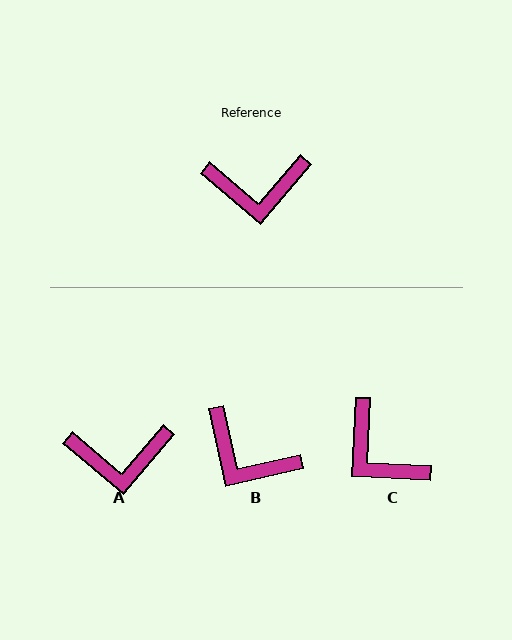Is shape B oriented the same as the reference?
No, it is off by about 37 degrees.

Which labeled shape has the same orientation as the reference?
A.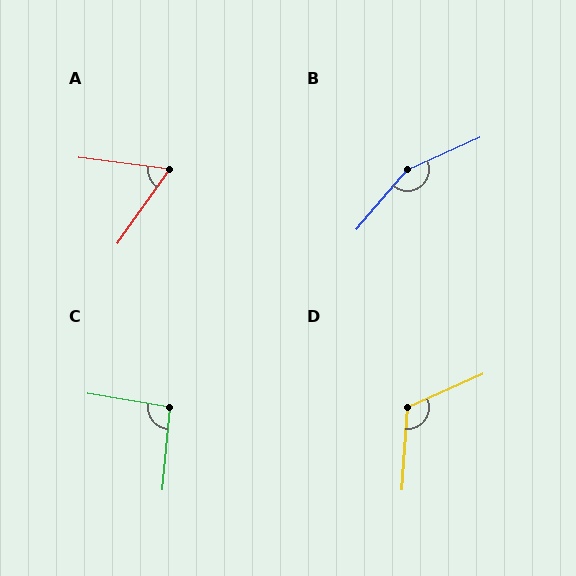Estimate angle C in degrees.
Approximately 94 degrees.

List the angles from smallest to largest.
A (62°), C (94°), D (118°), B (154°).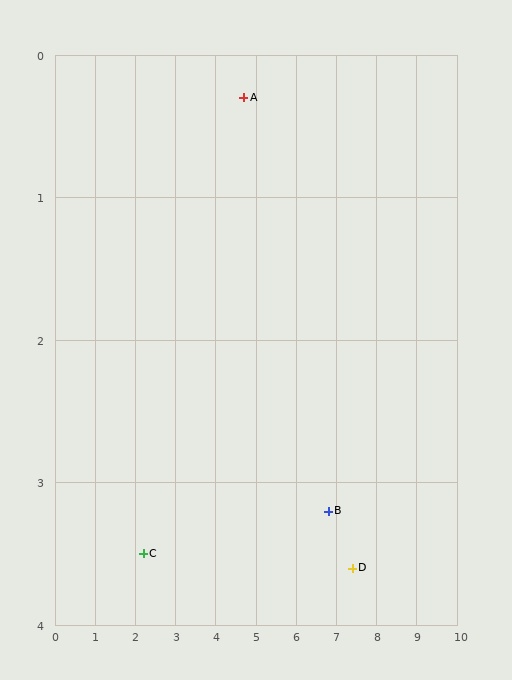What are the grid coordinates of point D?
Point D is at approximately (7.4, 3.6).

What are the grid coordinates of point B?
Point B is at approximately (6.8, 3.2).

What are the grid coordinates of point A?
Point A is at approximately (4.7, 0.3).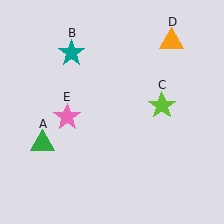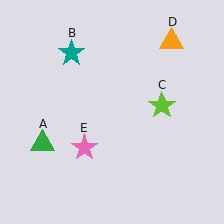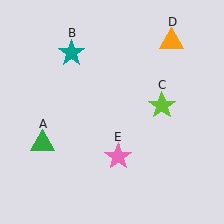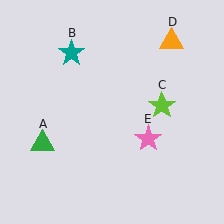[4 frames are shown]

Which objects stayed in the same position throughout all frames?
Green triangle (object A) and teal star (object B) and lime star (object C) and orange triangle (object D) remained stationary.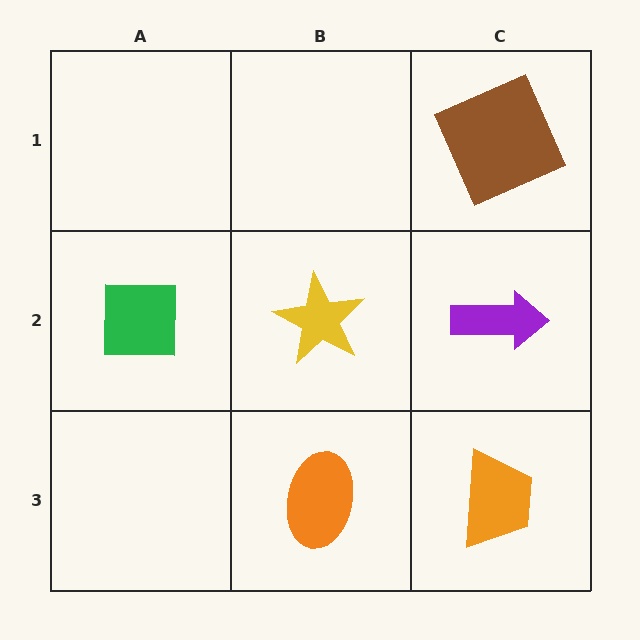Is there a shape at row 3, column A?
No, that cell is empty.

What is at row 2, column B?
A yellow star.